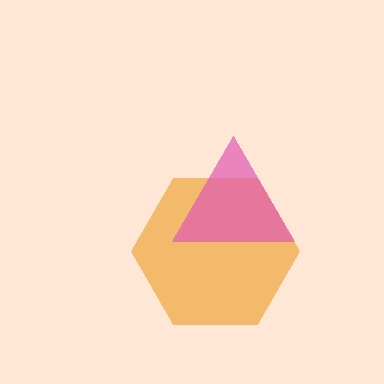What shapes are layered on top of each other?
The layered shapes are: an orange hexagon, a pink triangle.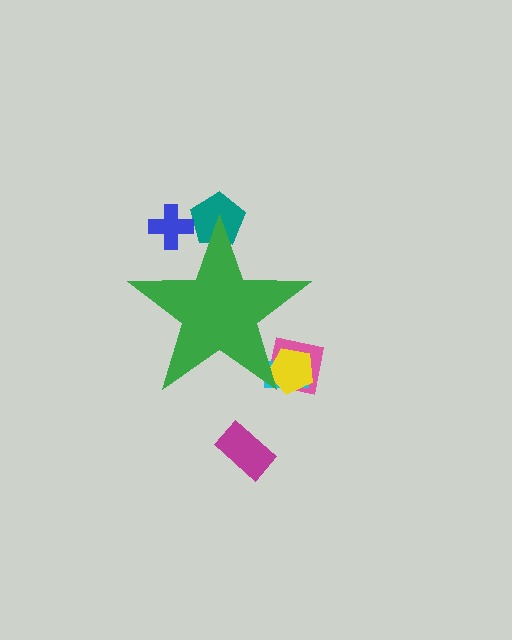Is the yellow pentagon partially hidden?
Yes, the yellow pentagon is partially hidden behind the green star.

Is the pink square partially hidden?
Yes, the pink square is partially hidden behind the green star.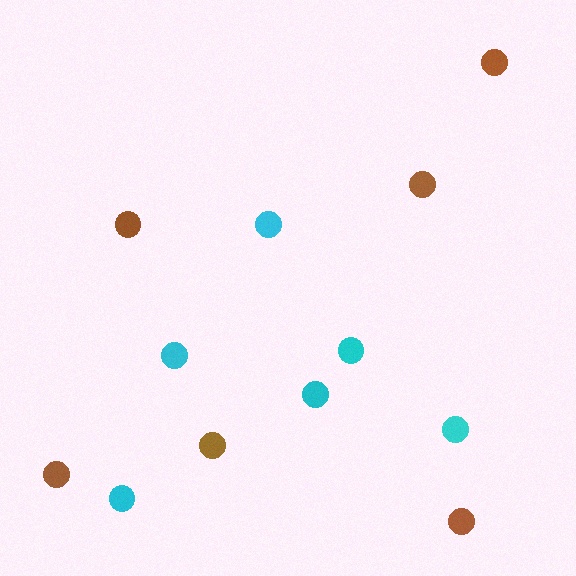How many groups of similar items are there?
There are 2 groups: one group of brown circles (6) and one group of cyan circles (6).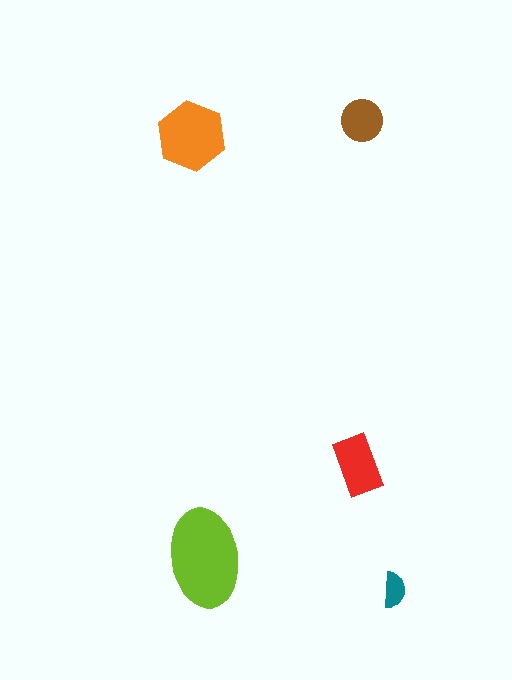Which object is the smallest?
The teal semicircle.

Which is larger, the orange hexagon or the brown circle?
The orange hexagon.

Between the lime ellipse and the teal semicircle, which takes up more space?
The lime ellipse.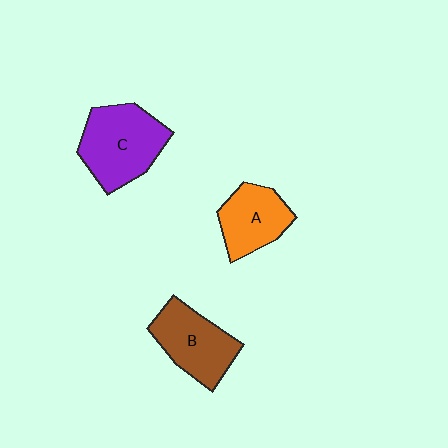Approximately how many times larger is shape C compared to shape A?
Approximately 1.4 times.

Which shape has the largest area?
Shape C (purple).